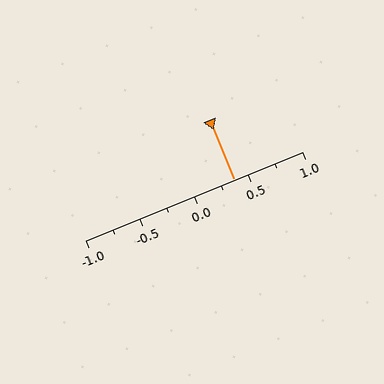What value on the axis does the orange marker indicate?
The marker indicates approximately 0.38.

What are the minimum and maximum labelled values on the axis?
The axis runs from -1.0 to 1.0.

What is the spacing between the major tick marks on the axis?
The major ticks are spaced 0.5 apart.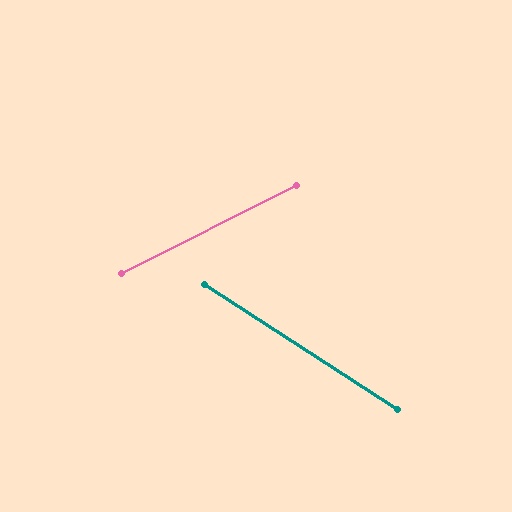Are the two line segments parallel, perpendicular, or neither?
Neither parallel nor perpendicular — they differ by about 59°.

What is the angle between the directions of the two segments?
Approximately 59 degrees.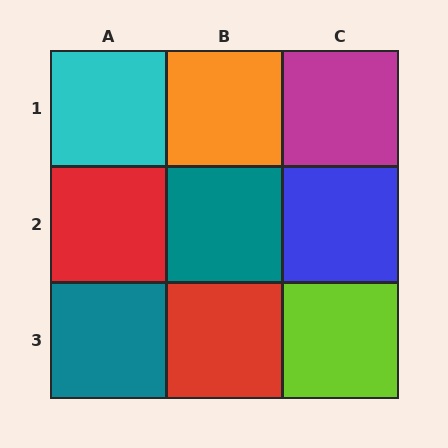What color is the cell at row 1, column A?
Cyan.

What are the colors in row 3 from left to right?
Teal, red, lime.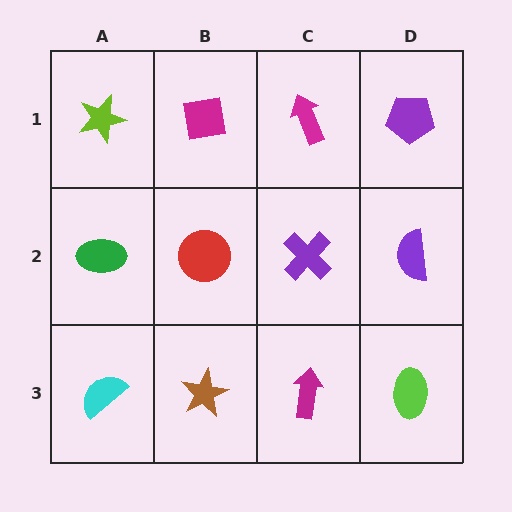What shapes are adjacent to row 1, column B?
A red circle (row 2, column B), a lime star (row 1, column A), a magenta arrow (row 1, column C).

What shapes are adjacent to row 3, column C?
A purple cross (row 2, column C), a brown star (row 3, column B), a lime ellipse (row 3, column D).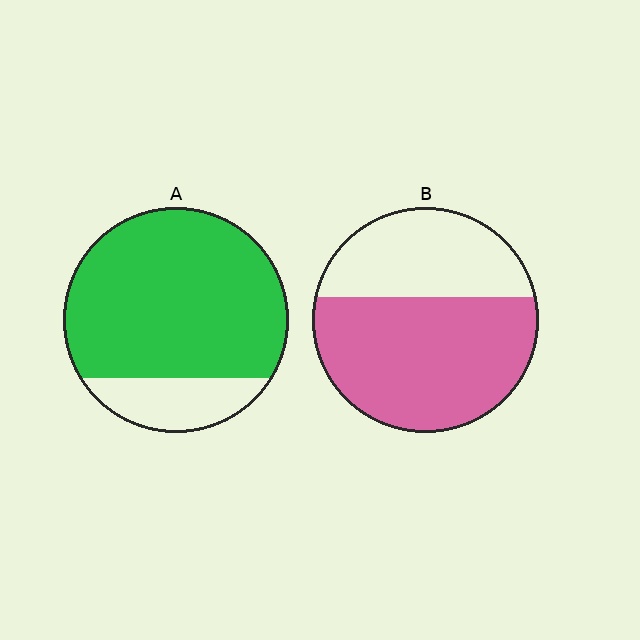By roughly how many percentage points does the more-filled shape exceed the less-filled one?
By roughly 20 percentage points (A over B).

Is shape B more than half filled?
Yes.